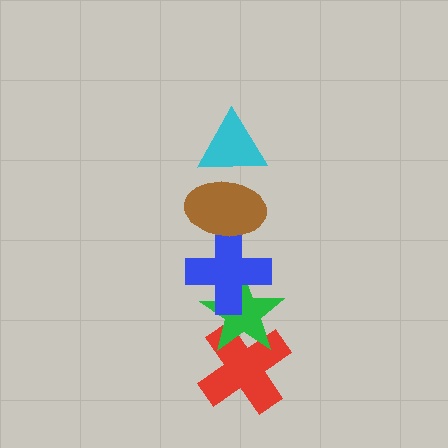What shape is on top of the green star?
The blue cross is on top of the green star.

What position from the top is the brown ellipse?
The brown ellipse is 2nd from the top.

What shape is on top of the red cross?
The green star is on top of the red cross.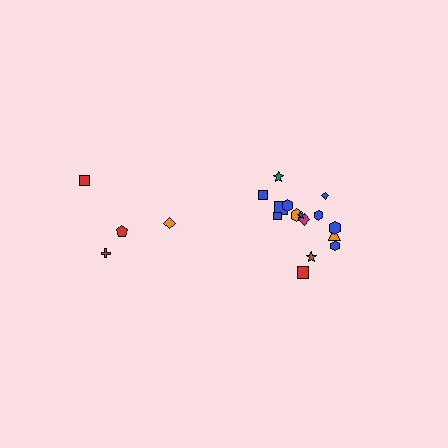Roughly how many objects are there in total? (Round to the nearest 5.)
Roughly 20 objects in total.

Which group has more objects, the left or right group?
The right group.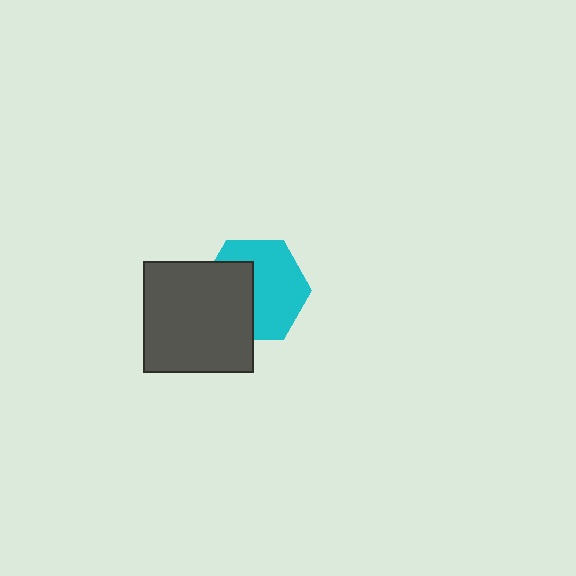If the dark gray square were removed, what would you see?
You would see the complete cyan hexagon.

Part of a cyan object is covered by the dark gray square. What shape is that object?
It is a hexagon.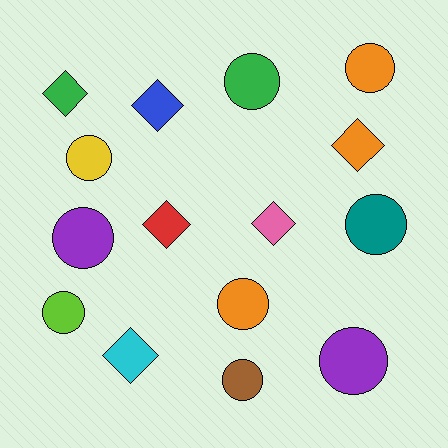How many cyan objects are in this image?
There is 1 cyan object.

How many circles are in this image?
There are 9 circles.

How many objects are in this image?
There are 15 objects.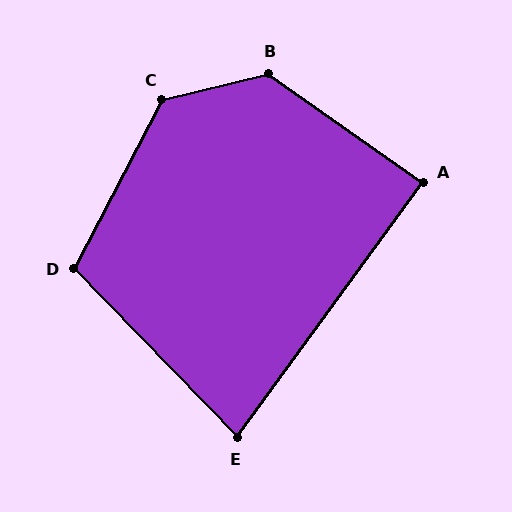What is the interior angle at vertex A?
Approximately 89 degrees (approximately right).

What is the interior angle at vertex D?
Approximately 108 degrees (obtuse).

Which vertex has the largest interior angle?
B, at approximately 131 degrees.